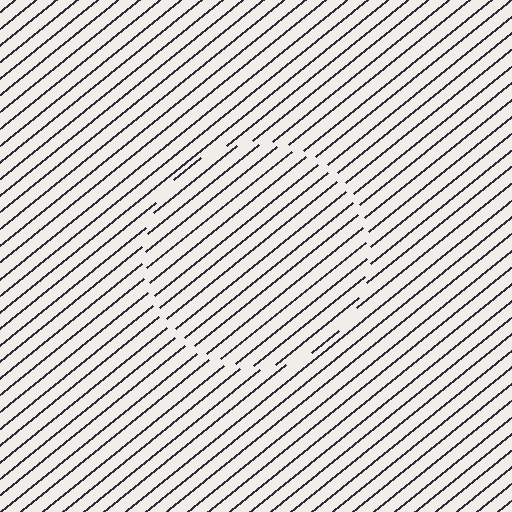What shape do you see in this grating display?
An illusory circle. The interior of the shape contains the same grating, shifted by half a period — the contour is defined by the phase discontinuity where line-ends from the inner and outer gratings abut.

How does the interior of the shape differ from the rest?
The interior of the shape contains the same grating, shifted by half a period — the contour is defined by the phase discontinuity where line-ends from the inner and outer gratings abut.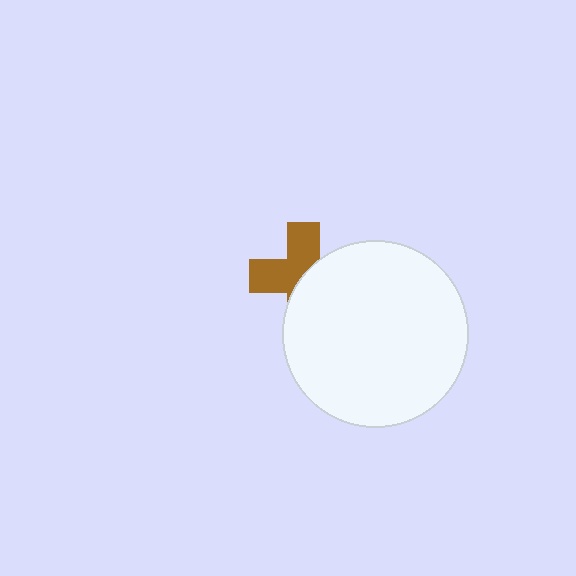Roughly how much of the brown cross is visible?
About half of it is visible (roughly 50%).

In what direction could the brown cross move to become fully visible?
The brown cross could move toward the upper-left. That would shift it out from behind the white circle entirely.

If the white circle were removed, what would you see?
You would see the complete brown cross.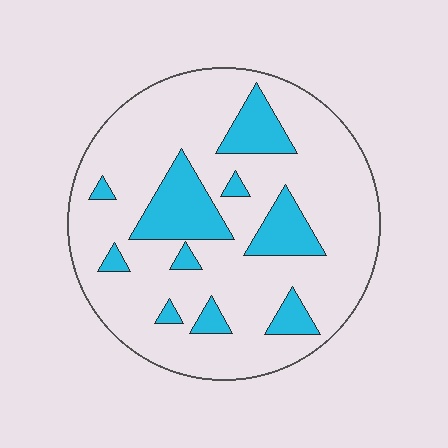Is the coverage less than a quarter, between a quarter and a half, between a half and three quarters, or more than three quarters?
Less than a quarter.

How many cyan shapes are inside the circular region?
10.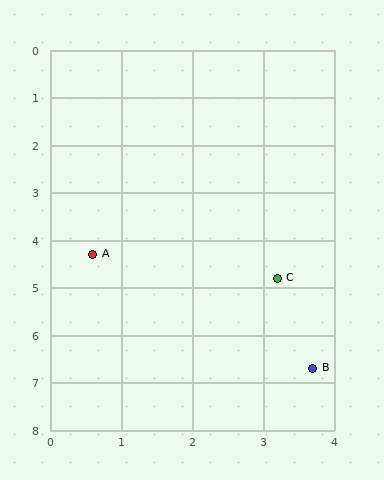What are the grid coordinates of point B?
Point B is at approximately (3.7, 6.7).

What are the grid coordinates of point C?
Point C is at approximately (3.2, 4.8).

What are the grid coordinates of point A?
Point A is at approximately (0.6, 4.3).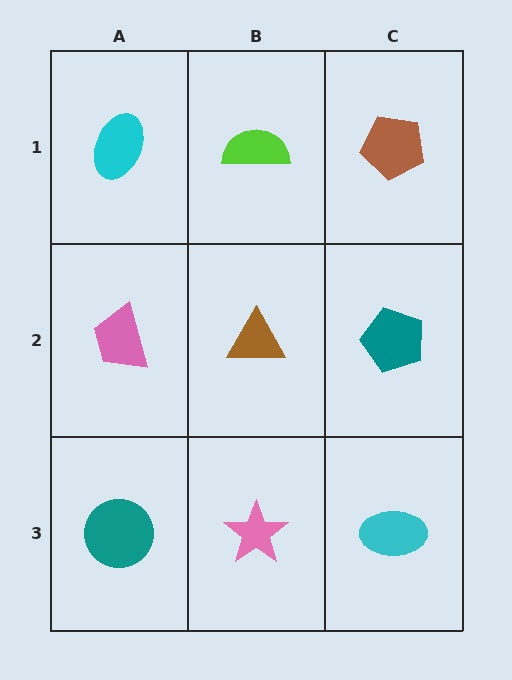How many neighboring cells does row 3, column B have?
3.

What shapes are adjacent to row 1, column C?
A teal pentagon (row 2, column C), a lime semicircle (row 1, column B).